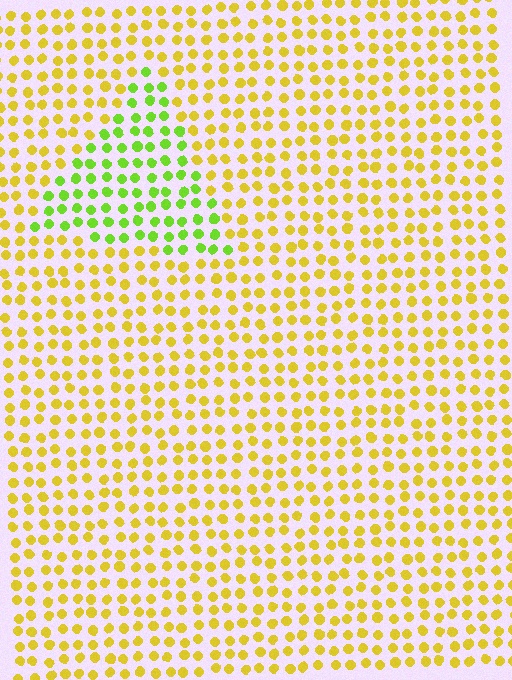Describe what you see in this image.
The image is filled with small yellow elements in a uniform arrangement. A triangle-shaped region is visible where the elements are tinted to a slightly different hue, forming a subtle color boundary.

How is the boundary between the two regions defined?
The boundary is defined purely by a slight shift in hue (about 44 degrees). Spacing, size, and orientation are identical on both sides.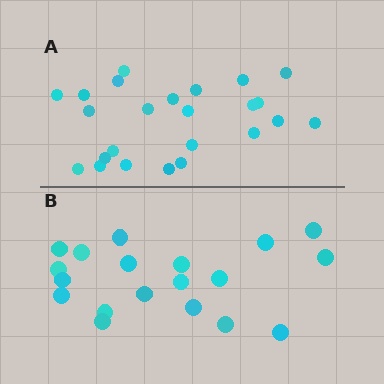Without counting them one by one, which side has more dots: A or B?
Region A (the top region) has more dots.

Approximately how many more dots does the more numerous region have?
Region A has about 5 more dots than region B.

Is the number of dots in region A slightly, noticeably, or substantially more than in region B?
Region A has noticeably more, but not dramatically so. The ratio is roughly 1.3 to 1.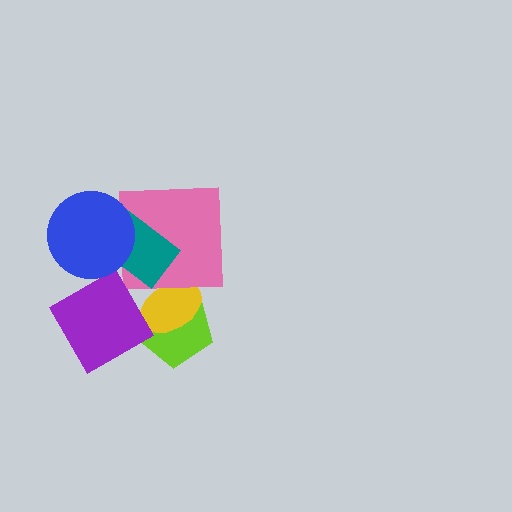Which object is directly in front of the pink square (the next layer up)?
The teal rectangle is directly in front of the pink square.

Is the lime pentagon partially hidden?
Yes, it is partially covered by another shape.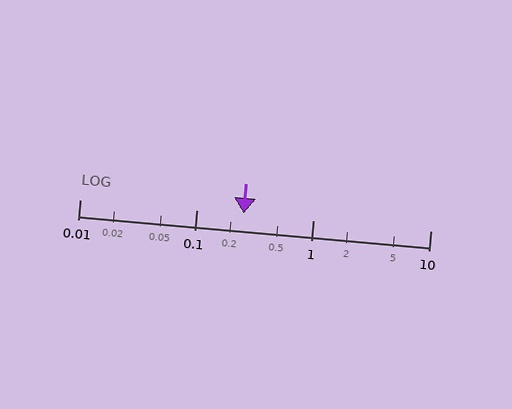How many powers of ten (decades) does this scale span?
The scale spans 3 decades, from 0.01 to 10.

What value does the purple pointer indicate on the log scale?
The pointer indicates approximately 0.25.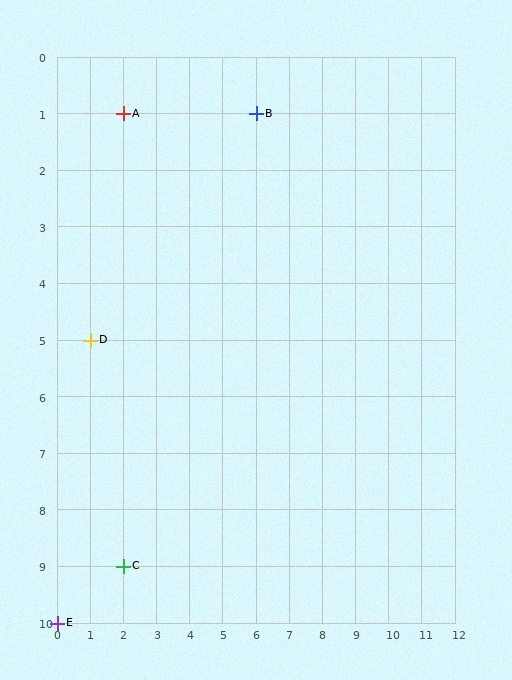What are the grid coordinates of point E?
Point E is at grid coordinates (0, 10).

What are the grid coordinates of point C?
Point C is at grid coordinates (2, 9).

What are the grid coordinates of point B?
Point B is at grid coordinates (6, 1).